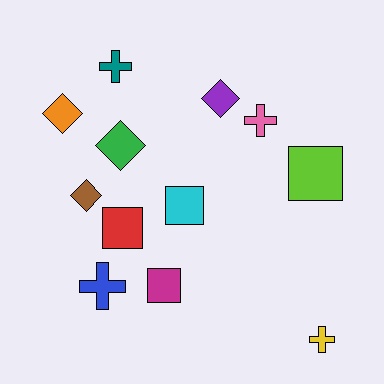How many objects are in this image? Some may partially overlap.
There are 12 objects.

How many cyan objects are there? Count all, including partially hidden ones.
There is 1 cyan object.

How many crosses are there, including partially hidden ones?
There are 4 crosses.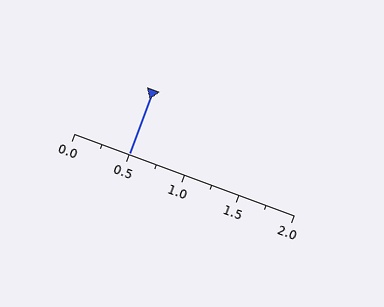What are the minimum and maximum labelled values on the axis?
The axis runs from 0.0 to 2.0.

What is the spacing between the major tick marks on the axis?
The major ticks are spaced 0.5 apart.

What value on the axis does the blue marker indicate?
The marker indicates approximately 0.5.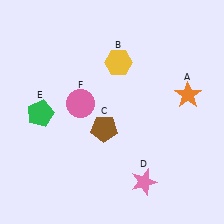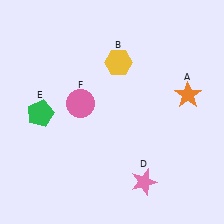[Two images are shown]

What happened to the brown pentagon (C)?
The brown pentagon (C) was removed in Image 2. It was in the bottom-left area of Image 1.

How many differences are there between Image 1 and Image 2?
There is 1 difference between the two images.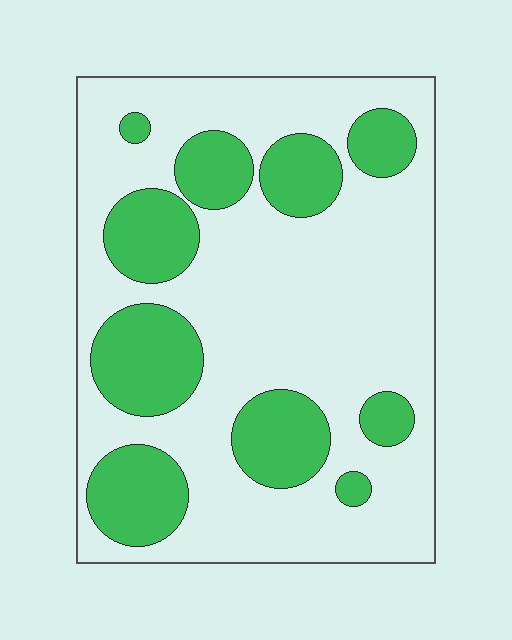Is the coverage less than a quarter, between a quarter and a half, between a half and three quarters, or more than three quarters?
Between a quarter and a half.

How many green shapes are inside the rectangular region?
10.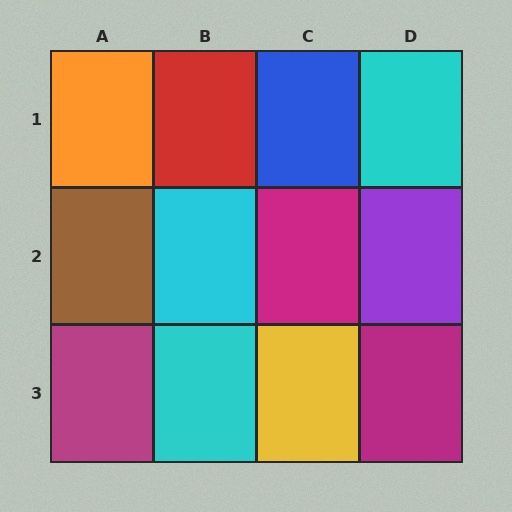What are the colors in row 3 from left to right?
Magenta, cyan, yellow, magenta.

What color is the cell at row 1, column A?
Orange.